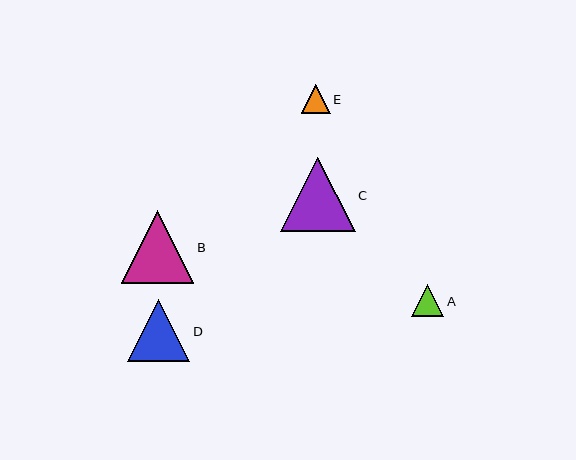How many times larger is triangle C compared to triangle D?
Triangle C is approximately 1.2 times the size of triangle D.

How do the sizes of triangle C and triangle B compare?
Triangle C and triangle B are approximately the same size.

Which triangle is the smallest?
Triangle E is the smallest with a size of approximately 29 pixels.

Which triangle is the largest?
Triangle C is the largest with a size of approximately 75 pixels.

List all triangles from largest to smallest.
From largest to smallest: C, B, D, A, E.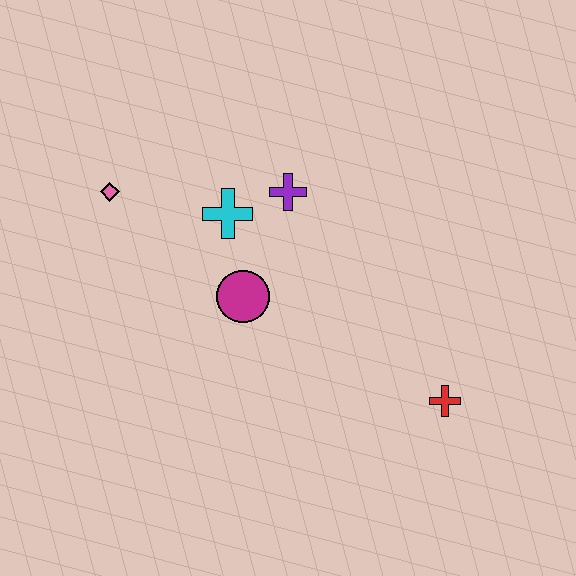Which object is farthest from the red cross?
The pink diamond is farthest from the red cross.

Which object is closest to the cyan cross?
The purple cross is closest to the cyan cross.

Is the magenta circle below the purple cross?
Yes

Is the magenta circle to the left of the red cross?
Yes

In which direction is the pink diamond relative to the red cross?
The pink diamond is to the left of the red cross.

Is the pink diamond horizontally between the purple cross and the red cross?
No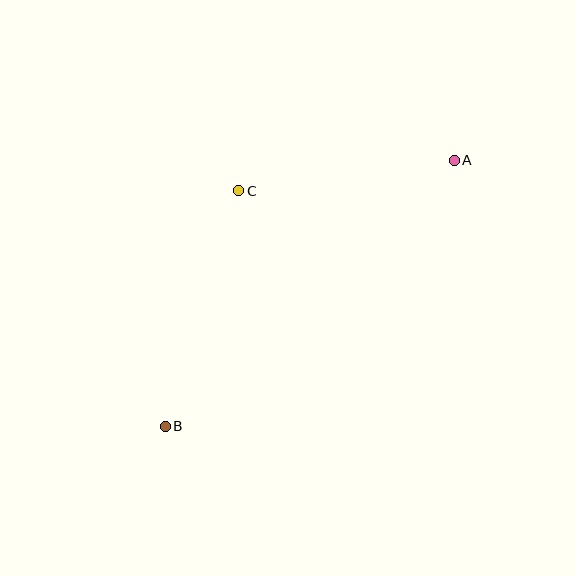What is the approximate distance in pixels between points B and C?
The distance between B and C is approximately 246 pixels.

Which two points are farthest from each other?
Points A and B are farthest from each other.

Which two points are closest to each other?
Points A and C are closest to each other.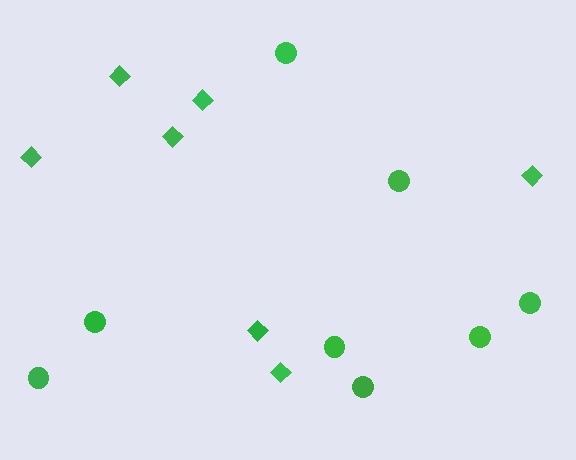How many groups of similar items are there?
There are 2 groups: one group of circles (8) and one group of diamonds (7).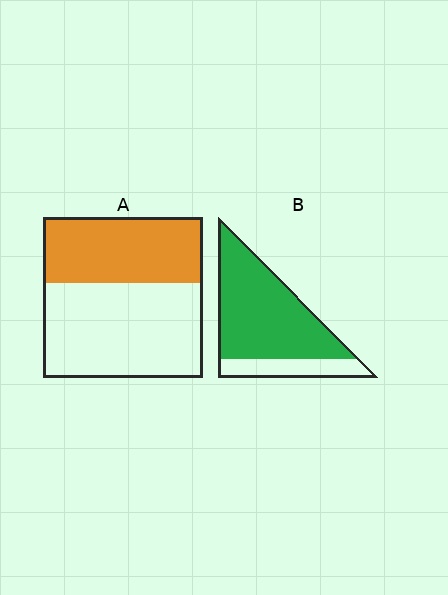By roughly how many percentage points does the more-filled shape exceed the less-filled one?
By roughly 35 percentage points (B over A).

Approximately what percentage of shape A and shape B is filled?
A is approximately 40% and B is approximately 80%.